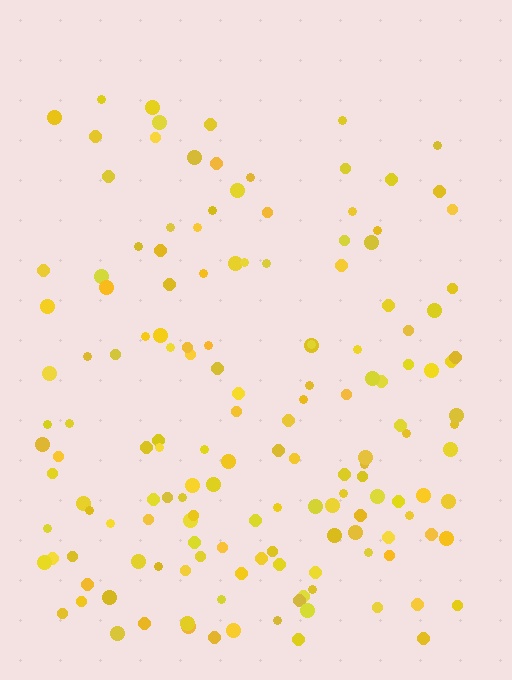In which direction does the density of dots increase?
From top to bottom, with the bottom side densest.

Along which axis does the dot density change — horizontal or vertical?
Vertical.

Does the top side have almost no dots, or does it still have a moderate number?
Still a moderate number, just noticeably fewer than the bottom.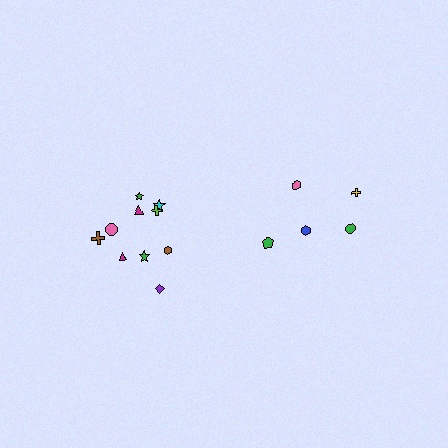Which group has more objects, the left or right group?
The left group.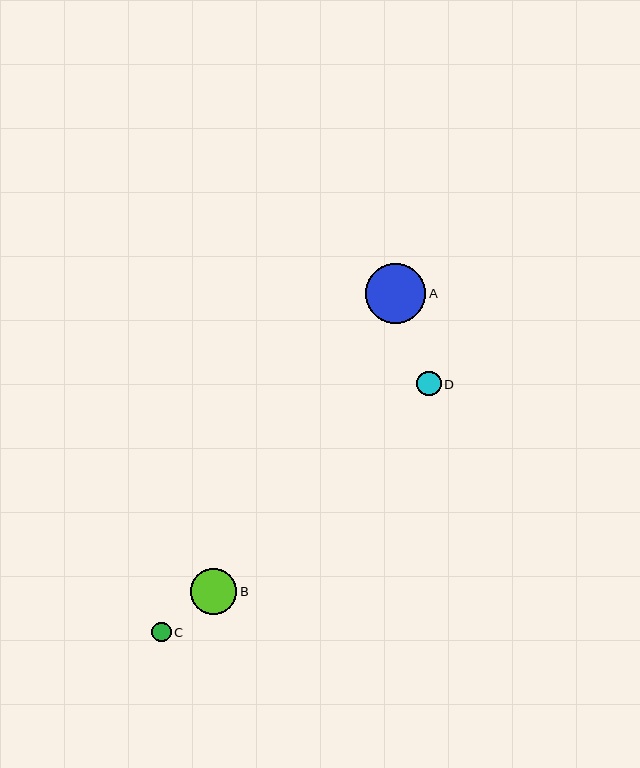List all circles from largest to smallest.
From largest to smallest: A, B, D, C.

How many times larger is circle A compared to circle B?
Circle A is approximately 1.3 times the size of circle B.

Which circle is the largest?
Circle A is the largest with a size of approximately 60 pixels.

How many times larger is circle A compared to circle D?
Circle A is approximately 2.5 times the size of circle D.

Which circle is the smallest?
Circle C is the smallest with a size of approximately 19 pixels.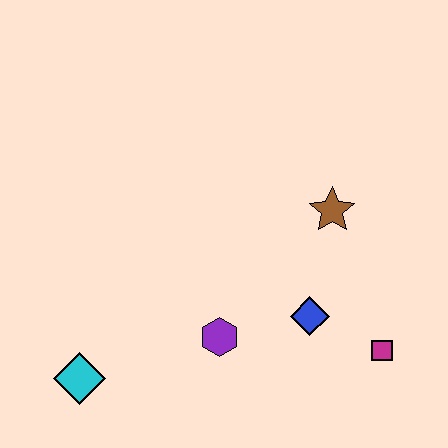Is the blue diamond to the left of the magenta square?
Yes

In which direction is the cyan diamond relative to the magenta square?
The cyan diamond is to the left of the magenta square.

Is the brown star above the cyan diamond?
Yes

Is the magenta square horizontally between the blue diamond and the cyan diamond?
No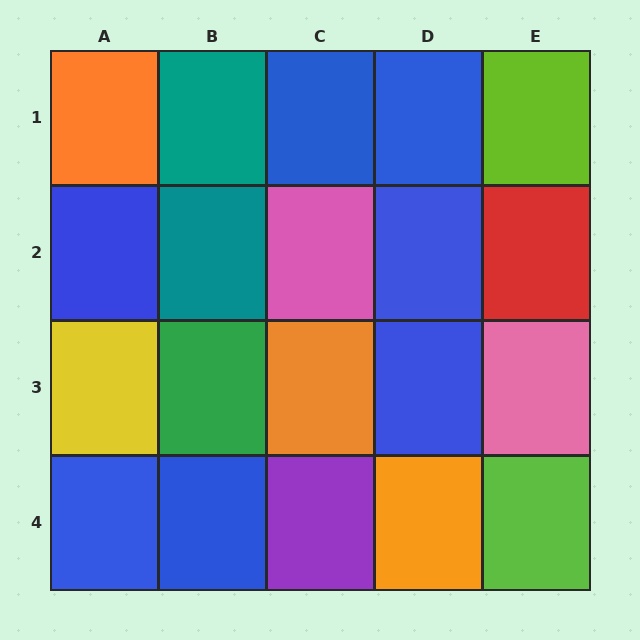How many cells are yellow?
1 cell is yellow.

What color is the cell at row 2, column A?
Blue.